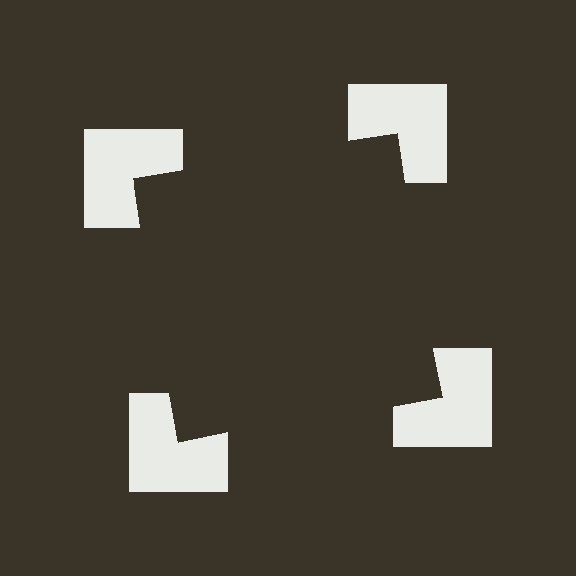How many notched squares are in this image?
There are 4 — one at each vertex of the illusory square.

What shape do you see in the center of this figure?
An illusory square — its edges are inferred from the aligned wedge cuts in the notched squares, not physically drawn.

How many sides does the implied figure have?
4 sides.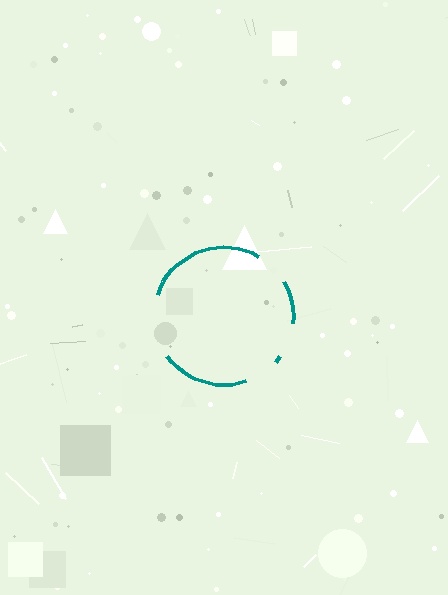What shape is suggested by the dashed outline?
The dashed outline suggests a circle.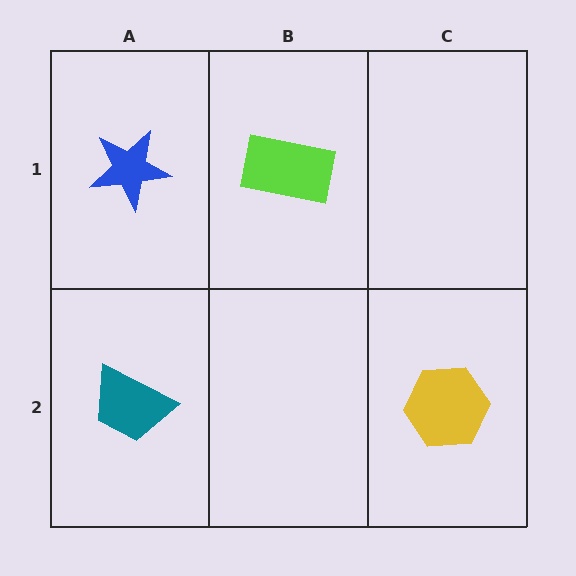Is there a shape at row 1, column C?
No, that cell is empty.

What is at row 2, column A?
A teal trapezoid.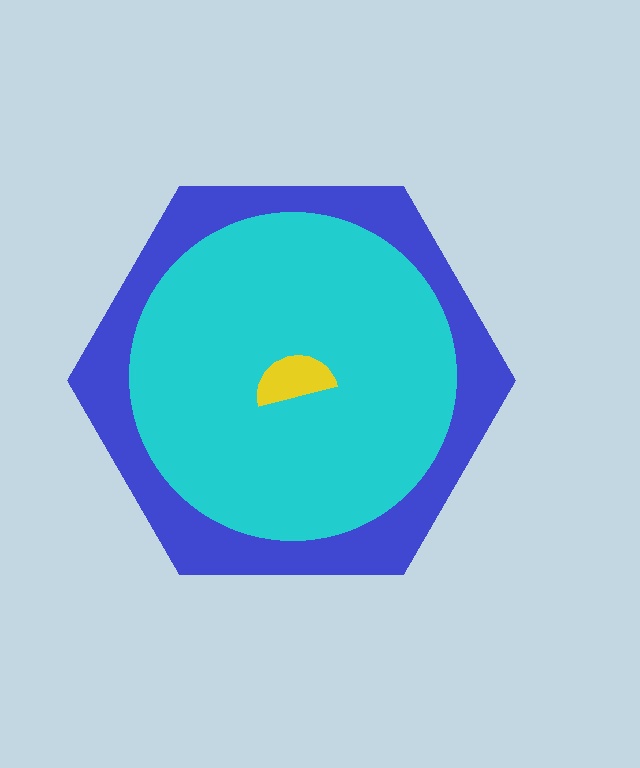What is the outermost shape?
The blue hexagon.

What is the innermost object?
The yellow semicircle.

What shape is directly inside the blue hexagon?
The cyan circle.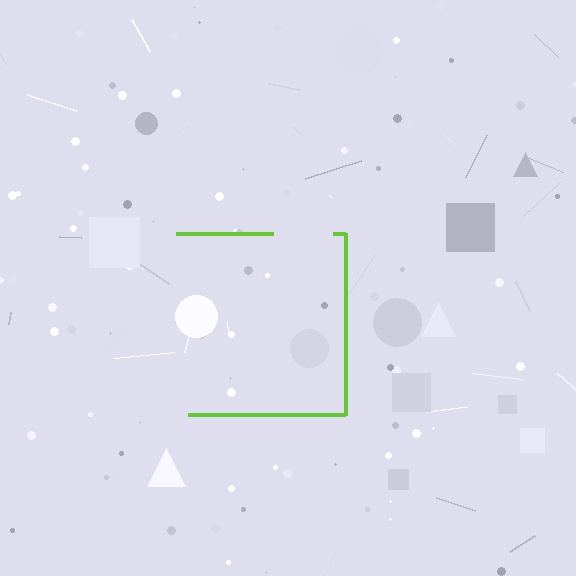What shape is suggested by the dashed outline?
The dashed outline suggests a square.